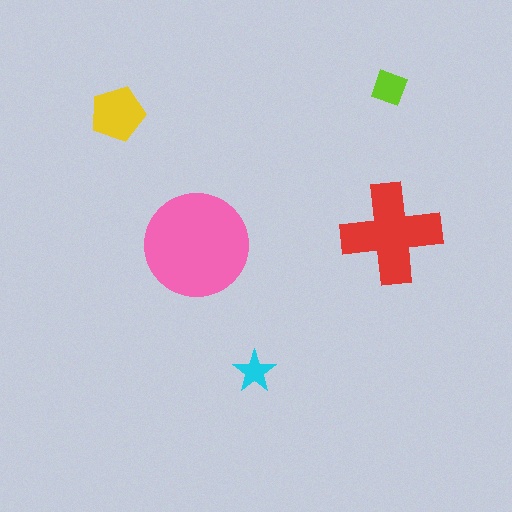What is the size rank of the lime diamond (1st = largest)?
4th.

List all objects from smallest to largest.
The cyan star, the lime diamond, the yellow pentagon, the red cross, the pink circle.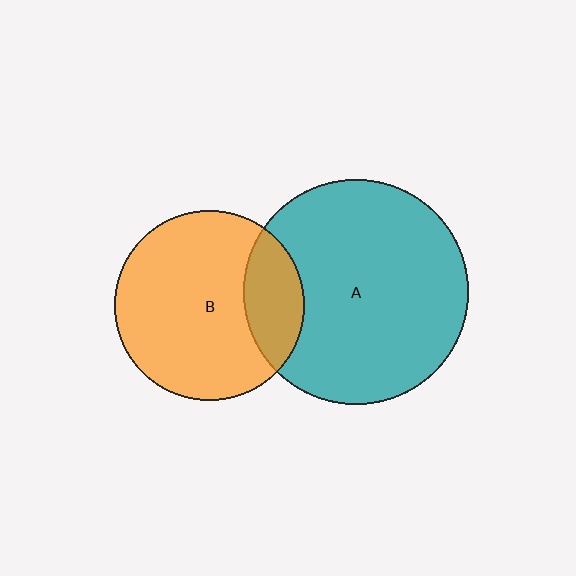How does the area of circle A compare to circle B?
Approximately 1.4 times.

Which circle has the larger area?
Circle A (teal).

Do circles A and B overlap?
Yes.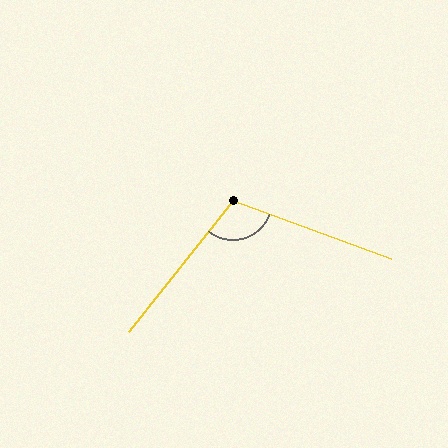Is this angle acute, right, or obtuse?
It is obtuse.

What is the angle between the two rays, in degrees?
Approximately 108 degrees.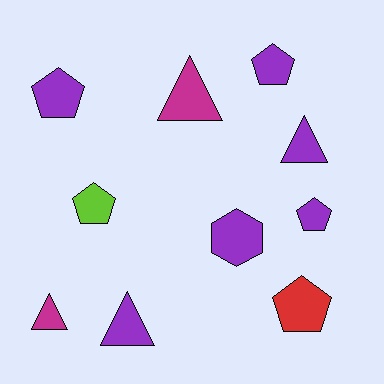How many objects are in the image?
There are 10 objects.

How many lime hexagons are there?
There are no lime hexagons.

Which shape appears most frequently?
Pentagon, with 5 objects.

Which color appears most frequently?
Purple, with 6 objects.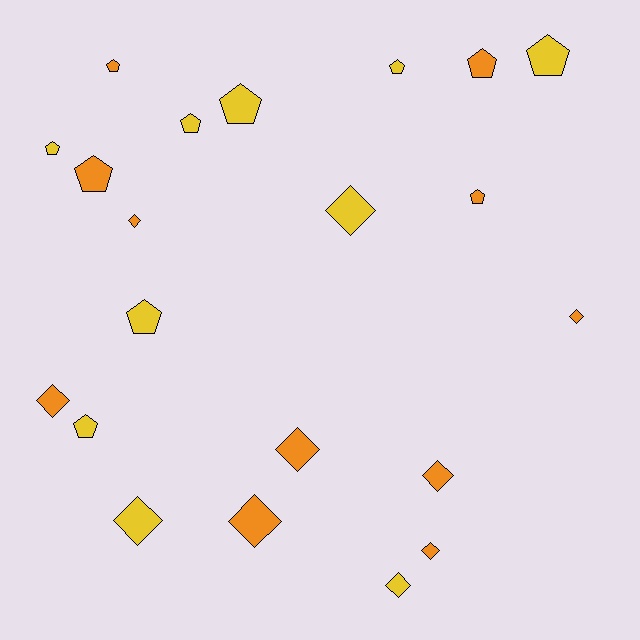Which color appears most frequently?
Orange, with 11 objects.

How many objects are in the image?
There are 21 objects.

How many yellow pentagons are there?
There are 7 yellow pentagons.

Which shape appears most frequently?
Pentagon, with 11 objects.